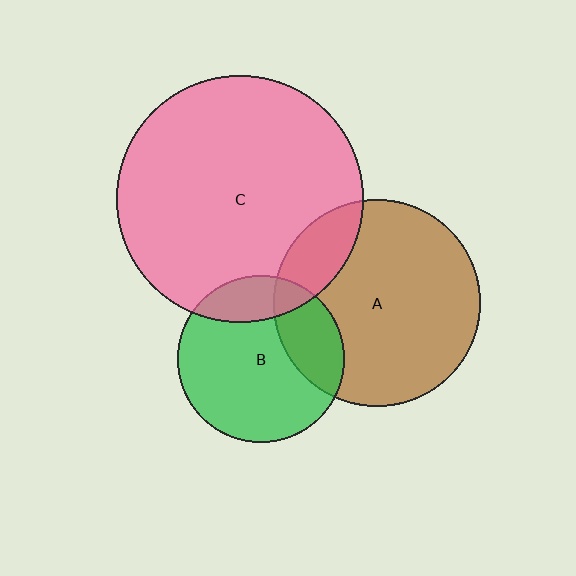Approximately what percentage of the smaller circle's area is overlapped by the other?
Approximately 25%.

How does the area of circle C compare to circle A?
Approximately 1.4 times.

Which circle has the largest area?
Circle C (pink).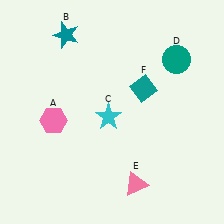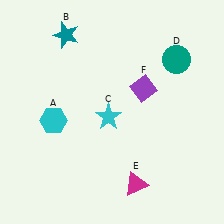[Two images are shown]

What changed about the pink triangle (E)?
In Image 1, E is pink. In Image 2, it changed to magenta.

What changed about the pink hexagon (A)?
In Image 1, A is pink. In Image 2, it changed to cyan.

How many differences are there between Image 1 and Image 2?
There are 3 differences between the two images.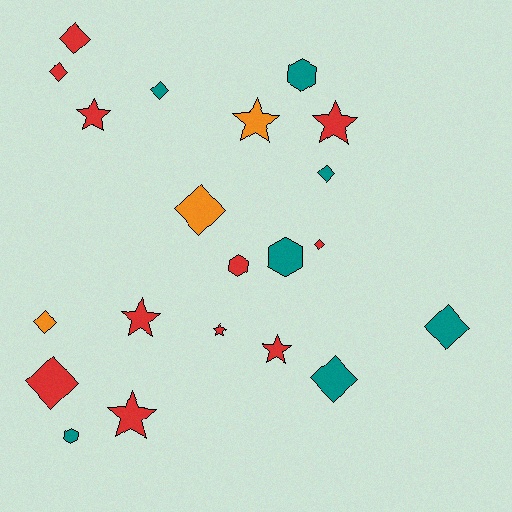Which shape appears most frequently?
Diamond, with 10 objects.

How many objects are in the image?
There are 21 objects.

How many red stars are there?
There are 6 red stars.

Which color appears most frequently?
Red, with 11 objects.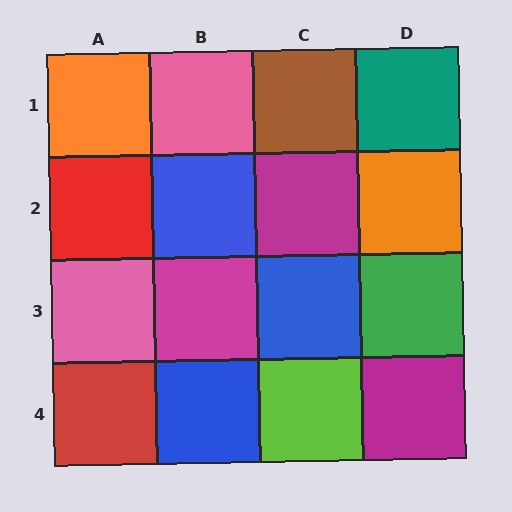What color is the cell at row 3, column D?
Green.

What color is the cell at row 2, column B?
Blue.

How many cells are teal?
1 cell is teal.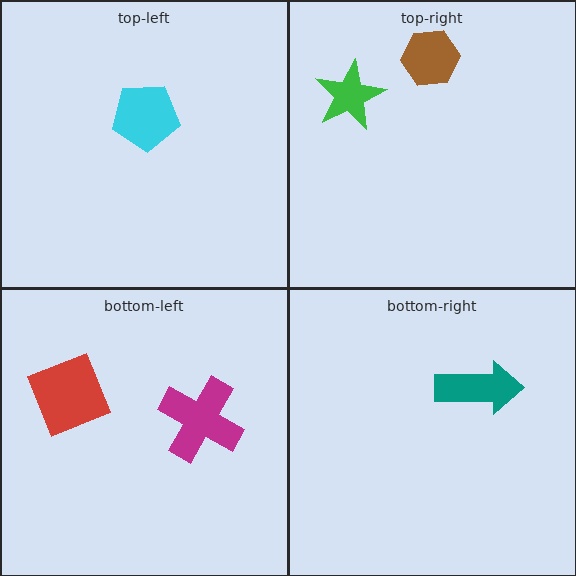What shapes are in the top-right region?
The brown hexagon, the green star.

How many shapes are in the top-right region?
2.